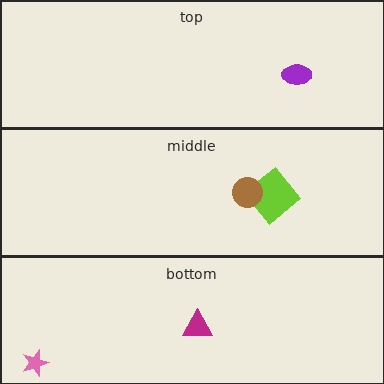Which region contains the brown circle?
The middle region.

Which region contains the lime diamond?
The middle region.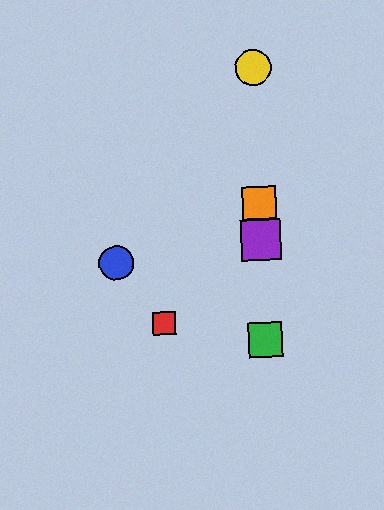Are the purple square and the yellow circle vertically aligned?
Yes, both are at x≈261.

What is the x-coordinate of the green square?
The green square is at x≈265.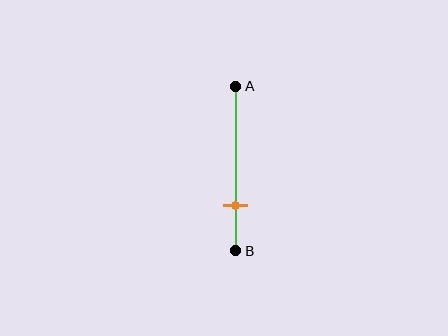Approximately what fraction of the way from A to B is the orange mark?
The orange mark is approximately 75% of the way from A to B.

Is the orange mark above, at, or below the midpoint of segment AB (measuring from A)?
The orange mark is below the midpoint of segment AB.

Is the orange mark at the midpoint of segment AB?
No, the mark is at about 75% from A, not at the 50% midpoint.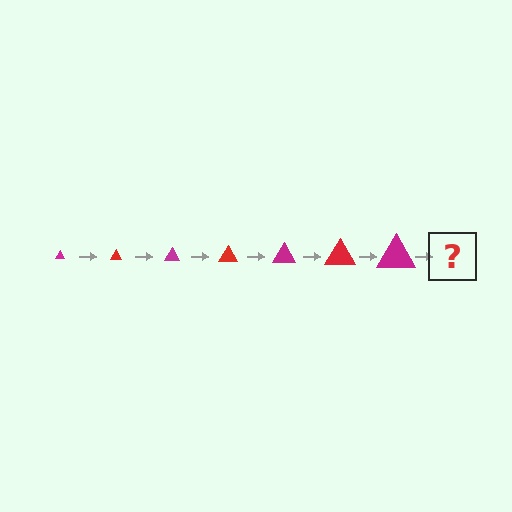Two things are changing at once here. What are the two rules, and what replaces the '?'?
The two rules are that the triangle grows larger each step and the color cycles through magenta and red. The '?' should be a red triangle, larger than the previous one.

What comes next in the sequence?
The next element should be a red triangle, larger than the previous one.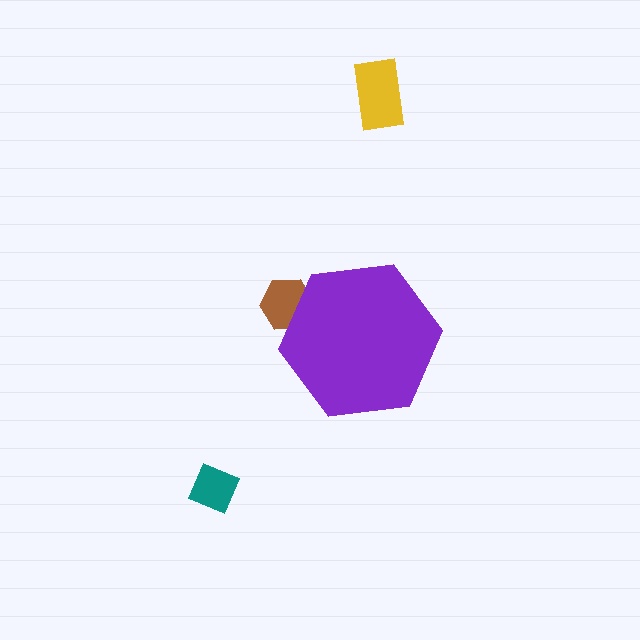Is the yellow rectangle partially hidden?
No, the yellow rectangle is fully visible.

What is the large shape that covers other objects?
A purple hexagon.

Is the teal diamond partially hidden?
No, the teal diamond is fully visible.